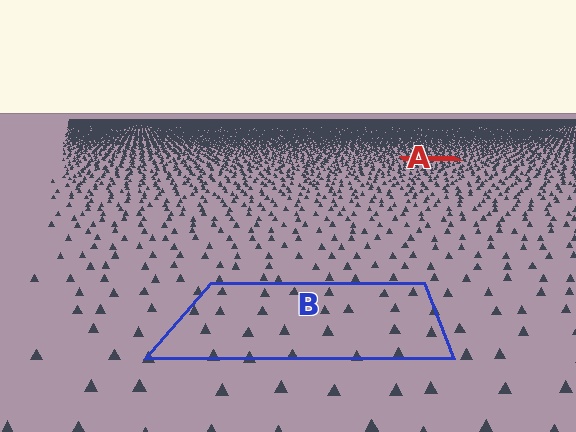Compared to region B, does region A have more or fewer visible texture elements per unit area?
Region A has more texture elements per unit area — they are packed more densely because it is farther away.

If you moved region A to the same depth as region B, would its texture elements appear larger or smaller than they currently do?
They would appear larger. At a closer depth, the same texture elements are projected at a bigger on-screen size.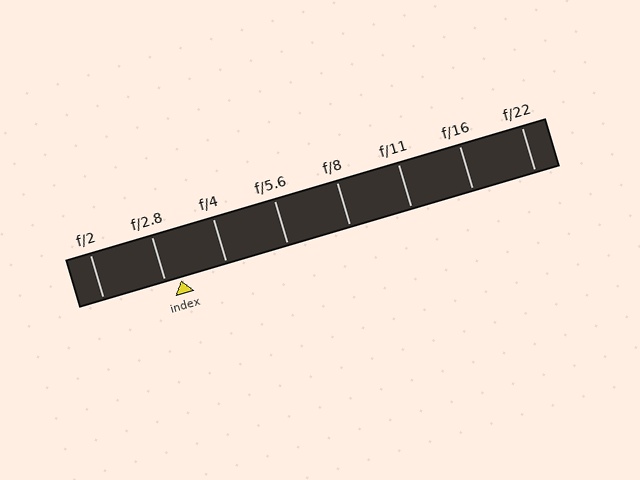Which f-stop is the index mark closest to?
The index mark is closest to f/2.8.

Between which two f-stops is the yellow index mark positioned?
The index mark is between f/2.8 and f/4.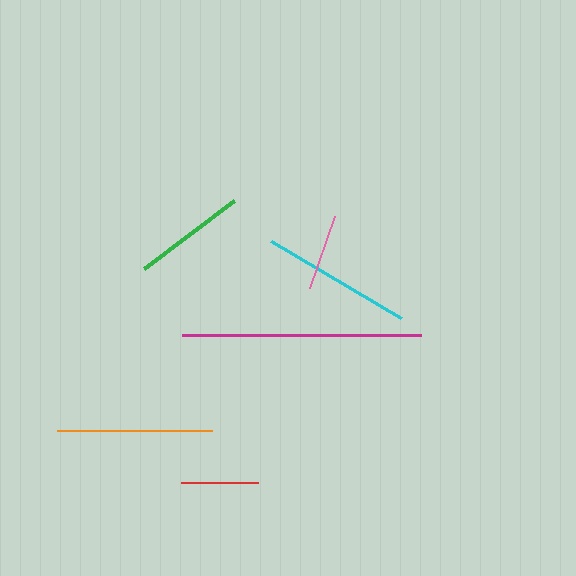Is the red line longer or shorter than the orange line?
The orange line is longer than the red line.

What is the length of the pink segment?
The pink segment is approximately 76 pixels long.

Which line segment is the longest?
The magenta line is the longest at approximately 239 pixels.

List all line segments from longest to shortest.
From longest to shortest: magenta, orange, cyan, green, red, pink.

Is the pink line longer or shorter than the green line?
The green line is longer than the pink line.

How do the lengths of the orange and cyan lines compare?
The orange and cyan lines are approximately the same length.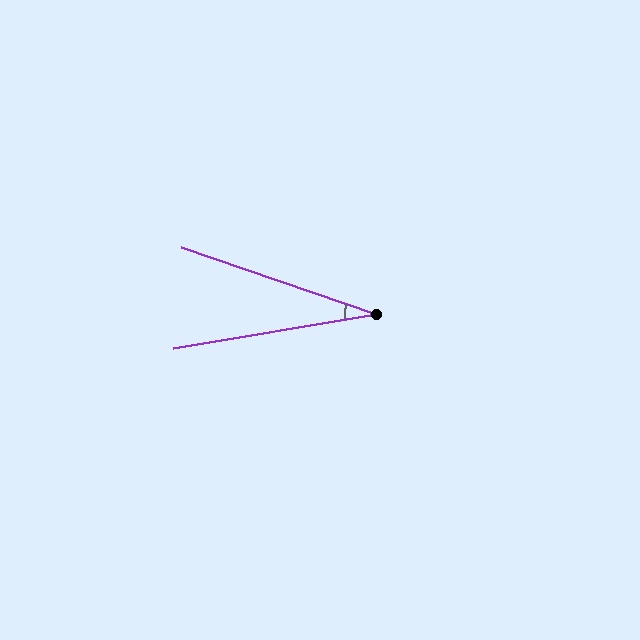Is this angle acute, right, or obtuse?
It is acute.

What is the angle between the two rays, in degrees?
Approximately 28 degrees.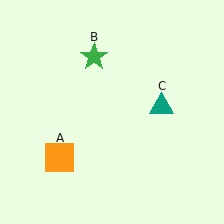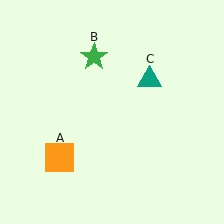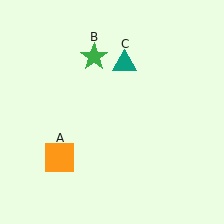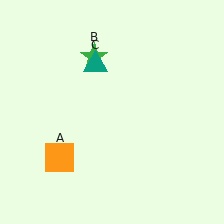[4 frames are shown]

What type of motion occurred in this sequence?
The teal triangle (object C) rotated counterclockwise around the center of the scene.